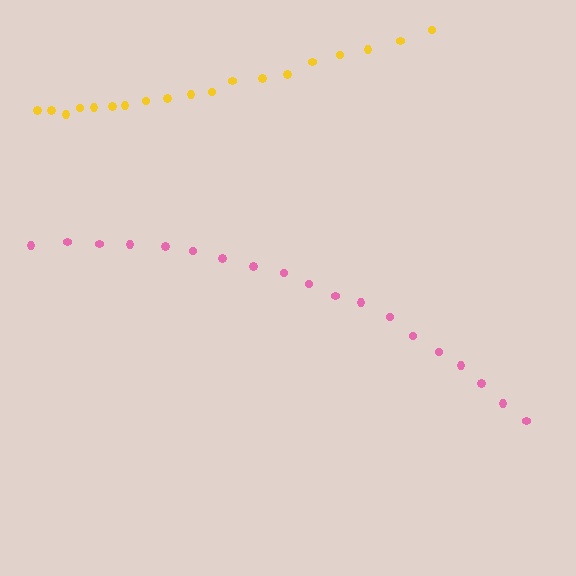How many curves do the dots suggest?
There are 2 distinct paths.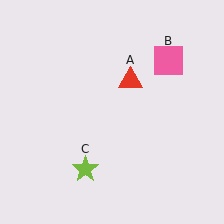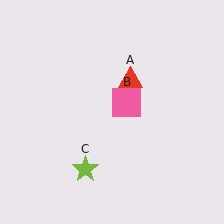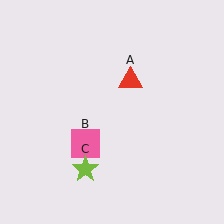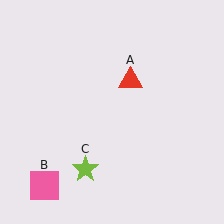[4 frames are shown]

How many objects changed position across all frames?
1 object changed position: pink square (object B).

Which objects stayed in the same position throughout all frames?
Red triangle (object A) and lime star (object C) remained stationary.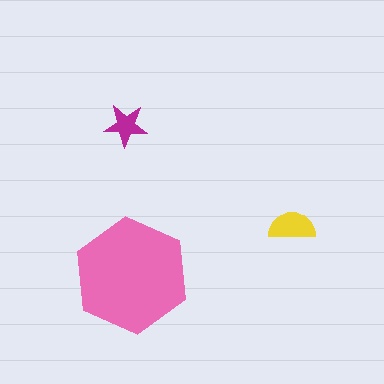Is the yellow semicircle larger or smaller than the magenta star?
Larger.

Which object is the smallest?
The magenta star.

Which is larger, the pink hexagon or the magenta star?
The pink hexagon.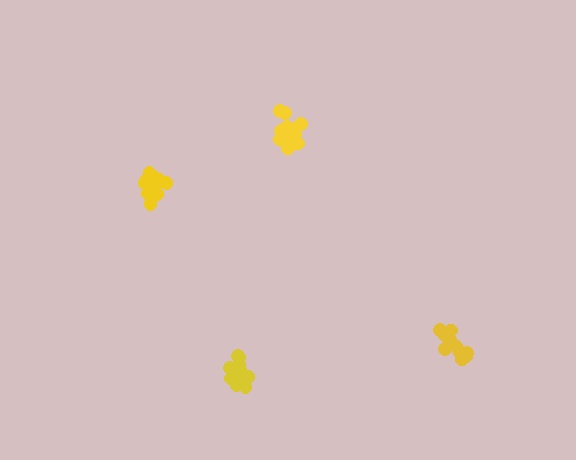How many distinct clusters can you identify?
There are 4 distinct clusters.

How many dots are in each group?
Group 1: 13 dots, Group 2: 14 dots, Group 3: 12 dots, Group 4: 13 dots (52 total).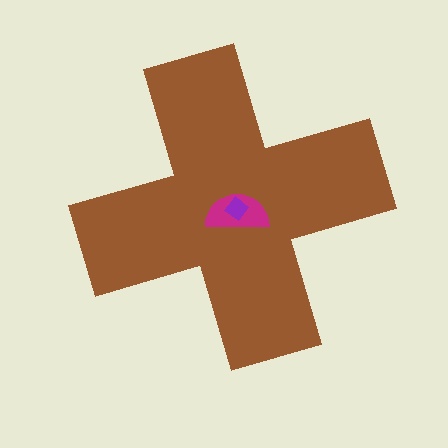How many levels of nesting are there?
3.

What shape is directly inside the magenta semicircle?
The purple diamond.